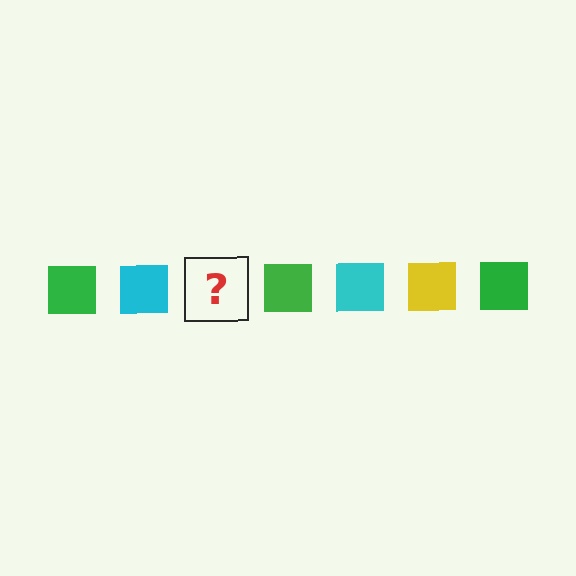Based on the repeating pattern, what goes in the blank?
The blank should be a yellow square.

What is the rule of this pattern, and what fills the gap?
The rule is that the pattern cycles through green, cyan, yellow squares. The gap should be filled with a yellow square.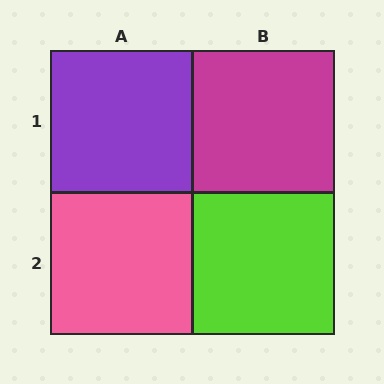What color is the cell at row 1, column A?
Purple.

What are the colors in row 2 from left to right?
Pink, lime.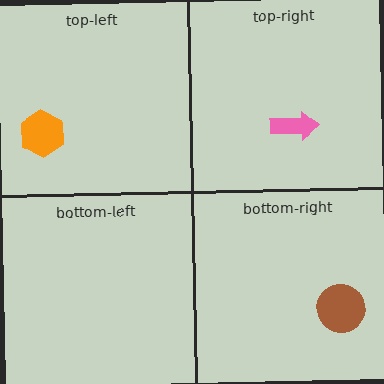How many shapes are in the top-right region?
1.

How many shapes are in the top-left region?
1.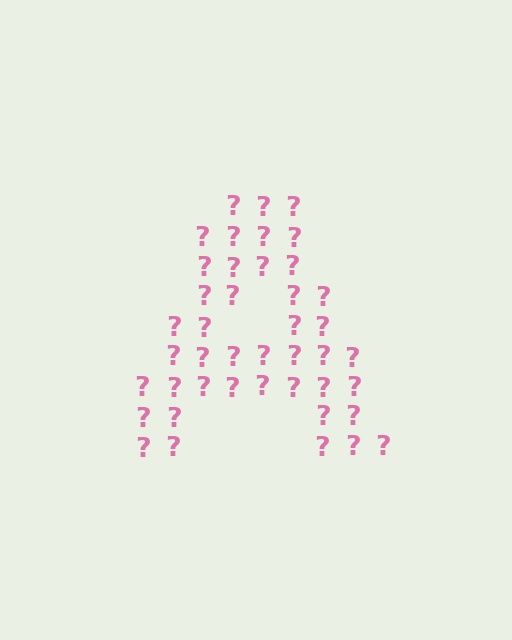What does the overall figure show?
The overall figure shows the letter A.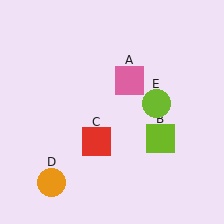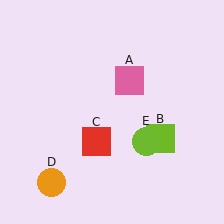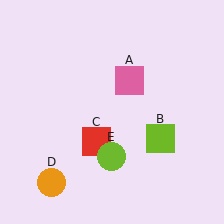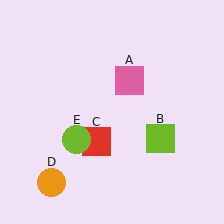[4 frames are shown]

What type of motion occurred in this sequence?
The lime circle (object E) rotated clockwise around the center of the scene.